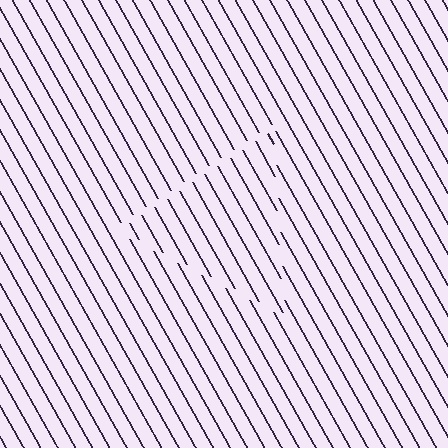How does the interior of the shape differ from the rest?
The interior of the shape contains the same grating, shifted by half a period — the contour is defined by the phase discontinuity where line-ends from the inner and outer gratings abut.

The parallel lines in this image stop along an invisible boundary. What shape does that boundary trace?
An illusory triangle. The interior of the shape contains the same grating, shifted by half a period — the contour is defined by the phase discontinuity where line-ends from the inner and outer gratings abut.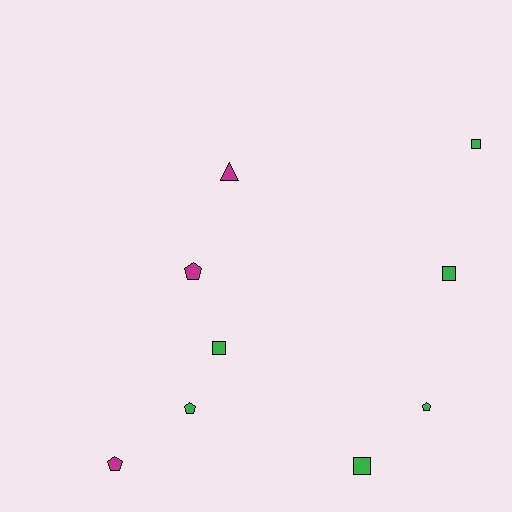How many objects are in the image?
There are 9 objects.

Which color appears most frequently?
Green, with 6 objects.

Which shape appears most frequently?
Pentagon, with 4 objects.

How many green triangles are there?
There are no green triangles.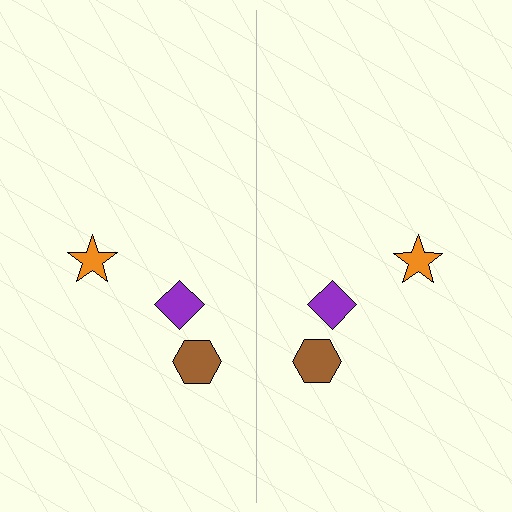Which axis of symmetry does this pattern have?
The pattern has a vertical axis of symmetry running through the center of the image.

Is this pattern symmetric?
Yes, this pattern has bilateral (reflection) symmetry.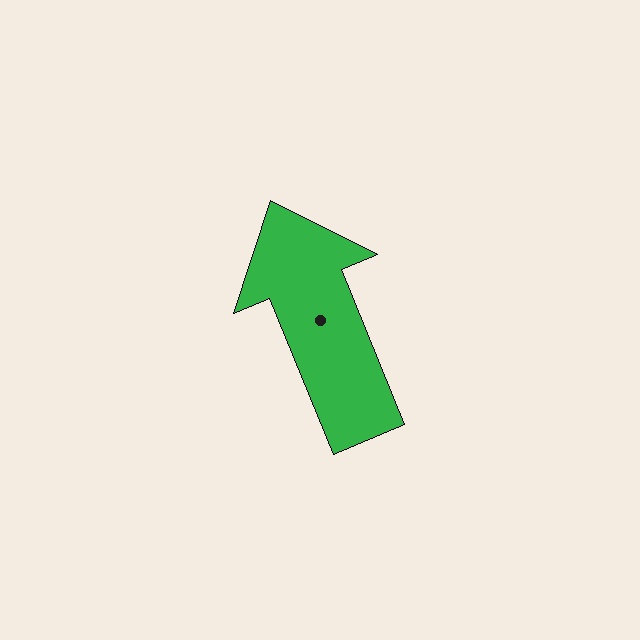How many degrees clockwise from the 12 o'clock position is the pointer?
Approximately 338 degrees.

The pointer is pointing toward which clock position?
Roughly 11 o'clock.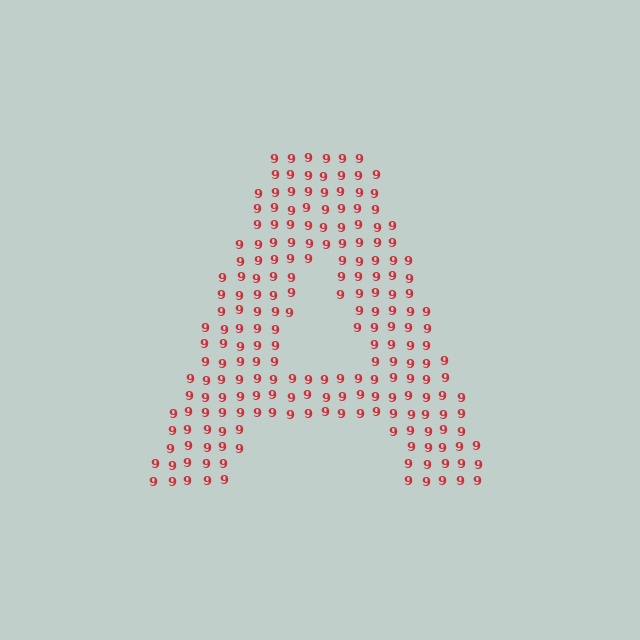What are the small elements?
The small elements are digit 9's.